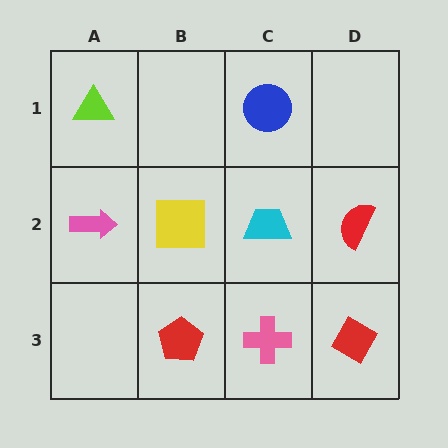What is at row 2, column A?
A pink arrow.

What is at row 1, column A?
A lime triangle.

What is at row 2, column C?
A cyan trapezoid.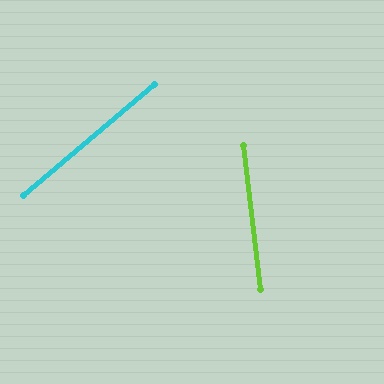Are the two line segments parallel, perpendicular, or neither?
Neither parallel nor perpendicular — they differ by about 56°.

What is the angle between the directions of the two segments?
Approximately 56 degrees.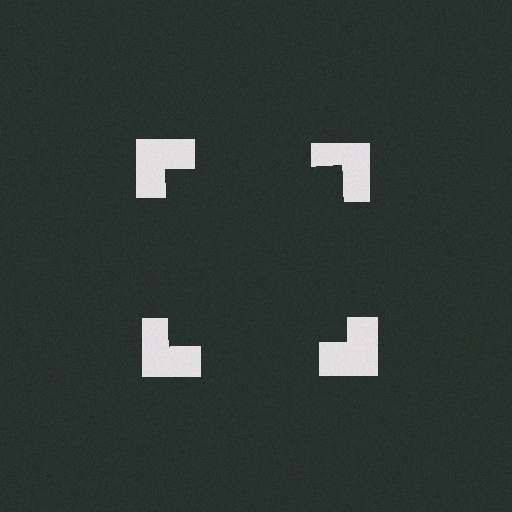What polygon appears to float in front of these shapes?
An illusory square — its edges are inferred from the aligned wedge cuts in the notched squares, not physically drawn.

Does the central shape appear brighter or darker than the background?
It typically appears slightly darker than the background, even though no actual brightness change is drawn.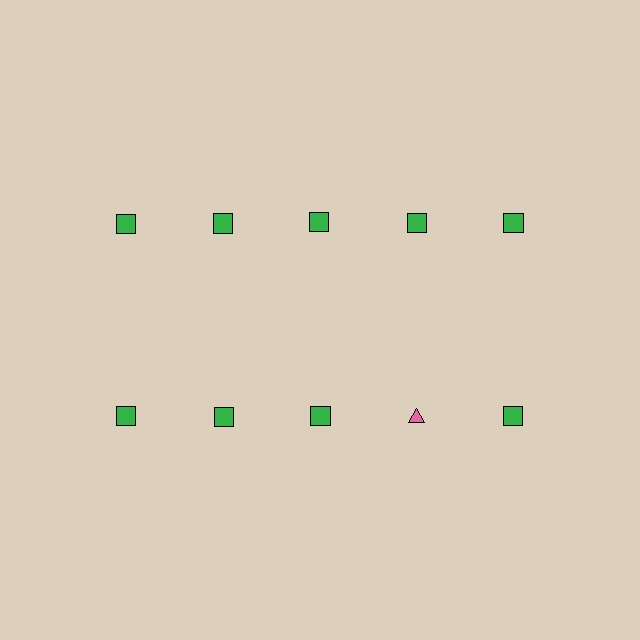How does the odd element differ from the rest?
It differs in both color (pink instead of green) and shape (triangle instead of square).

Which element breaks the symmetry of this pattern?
The pink triangle in the second row, second from right column breaks the symmetry. All other shapes are green squares.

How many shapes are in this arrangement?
There are 10 shapes arranged in a grid pattern.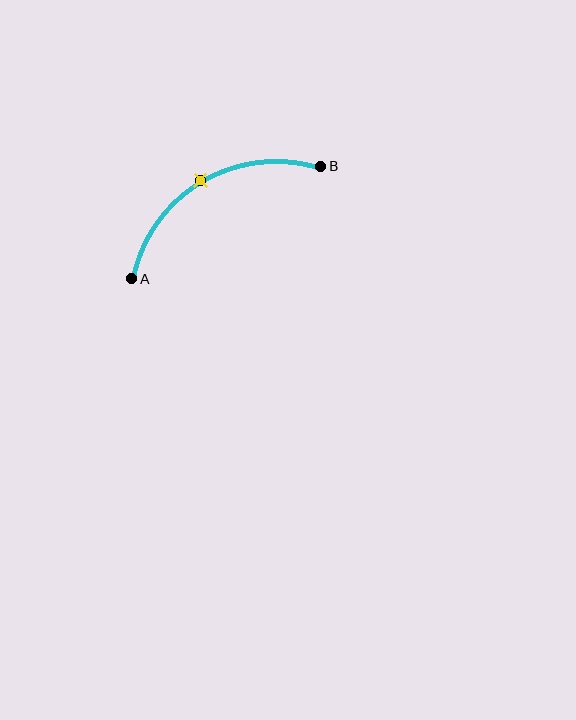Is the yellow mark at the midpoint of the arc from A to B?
Yes. The yellow mark lies on the arc at equal arc-length from both A and B — it is the arc midpoint.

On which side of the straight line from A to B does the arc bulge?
The arc bulges above the straight line connecting A and B.